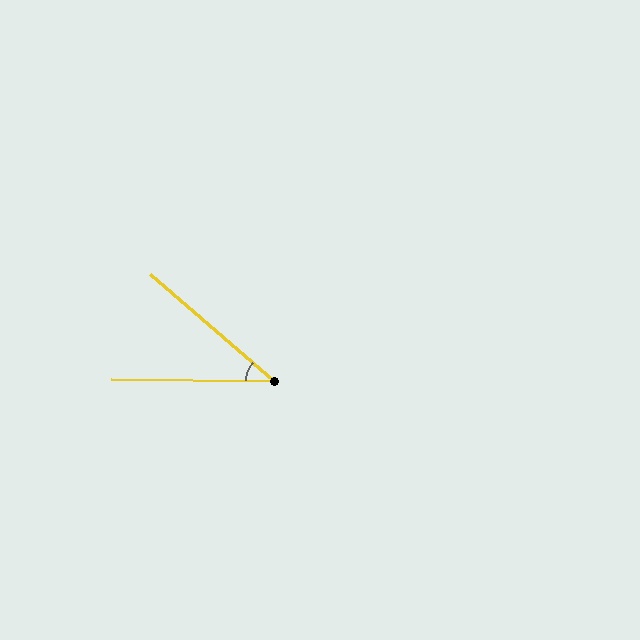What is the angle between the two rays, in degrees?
Approximately 40 degrees.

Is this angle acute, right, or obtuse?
It is acute.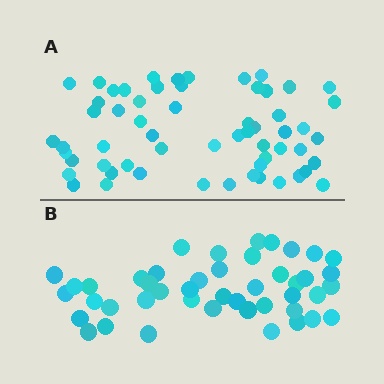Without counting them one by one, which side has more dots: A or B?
Region A (the top region) has more dots.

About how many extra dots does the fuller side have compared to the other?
Region A has approximately 15 more dots than region B.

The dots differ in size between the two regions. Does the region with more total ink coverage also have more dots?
No. Region B has more total ink coverage because its dots are larger, but region A actually contains more individual dots. Total area can be misleading — the number of items is what matters here.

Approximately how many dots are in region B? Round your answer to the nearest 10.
About 40 dots. (The exact count is 45, which rounds to 40.)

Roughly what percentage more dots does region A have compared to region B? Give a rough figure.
About 30% more.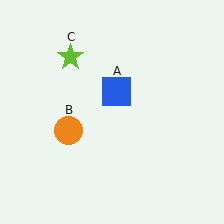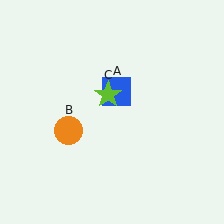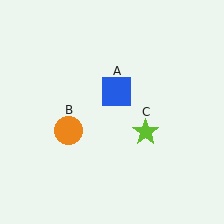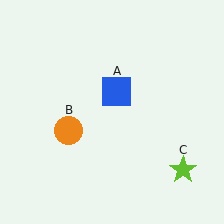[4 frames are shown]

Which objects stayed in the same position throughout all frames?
Blue square (object A) and orange circle (object B) remained stationary.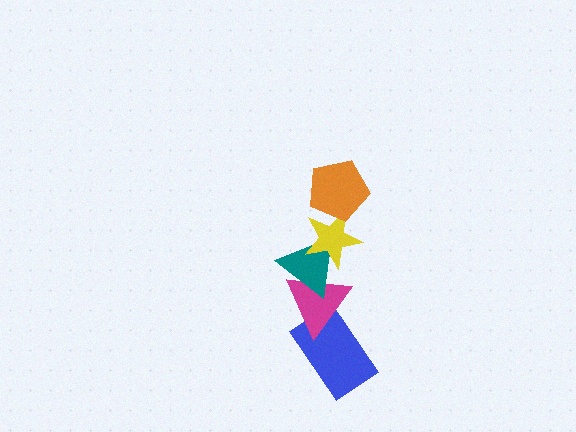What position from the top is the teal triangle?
The teal triangle is 3rd from the top.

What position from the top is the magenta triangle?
The magenta triangle is 4th from the top.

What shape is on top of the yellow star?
The orange pentagon is on top of the yellow star.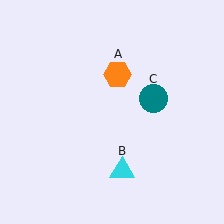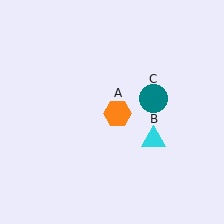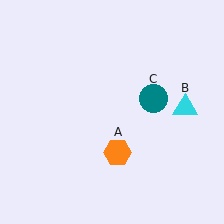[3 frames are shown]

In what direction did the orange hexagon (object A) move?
The orange hexagon (object A) moved down.